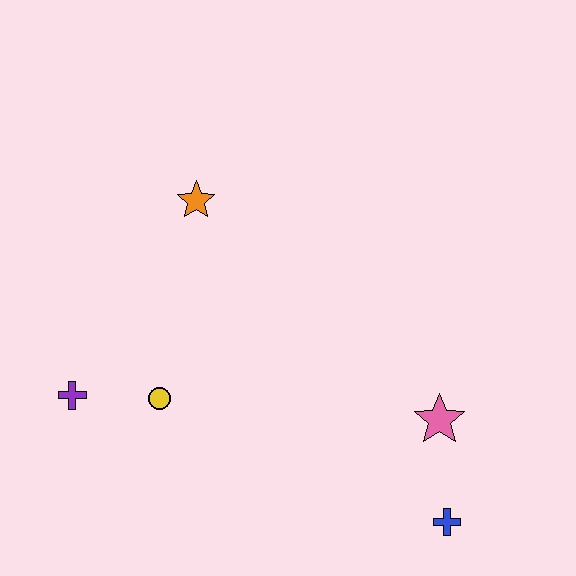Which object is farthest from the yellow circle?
The blue cross is farthest from the yellow circle.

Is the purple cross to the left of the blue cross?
Yes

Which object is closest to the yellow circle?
The purple cross is closest to the yellow circle.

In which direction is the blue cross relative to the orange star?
The blue cross is below the orange star.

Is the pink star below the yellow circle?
Yes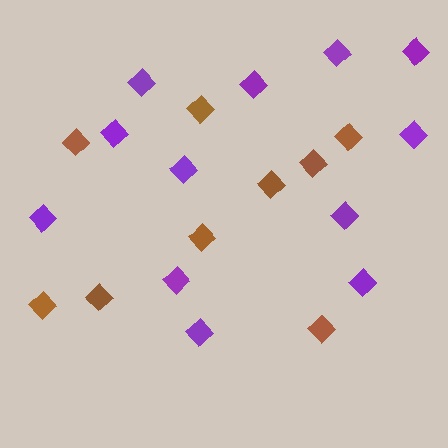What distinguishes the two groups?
There are 2 groups: one group of purple diamonds (12) and one group of brown diamonds (9).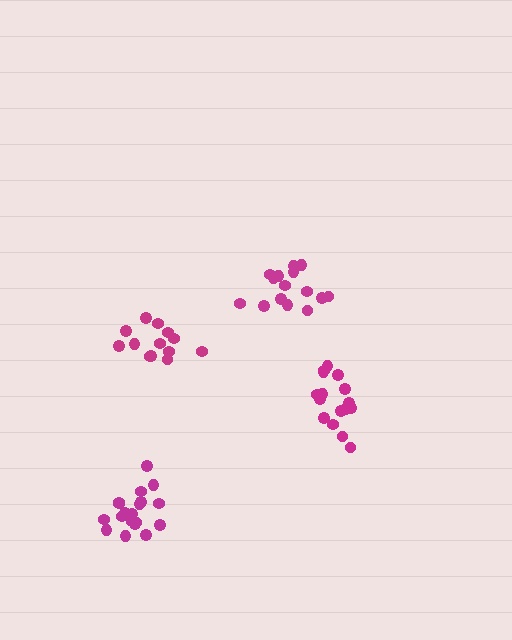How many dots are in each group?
Group 1: 13 dots, Group 2: 19 dots, Group 3: 16 dots, Group 4: 15 dots (63 total).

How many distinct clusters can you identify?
There are 4 distinct clusters.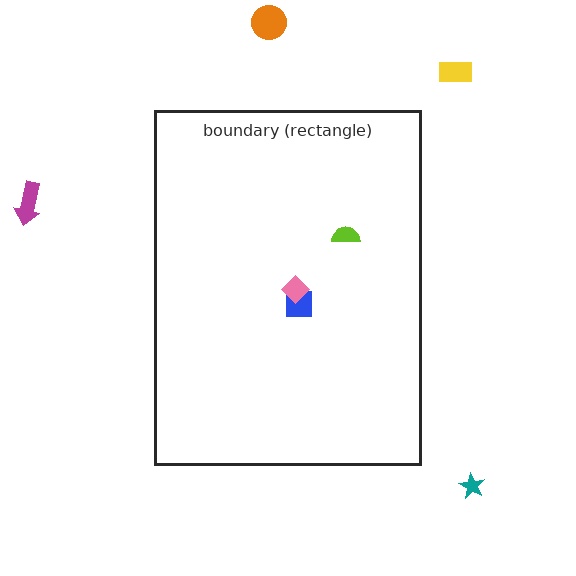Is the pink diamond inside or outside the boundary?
Inside.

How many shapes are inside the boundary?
3 inside, 4 outside.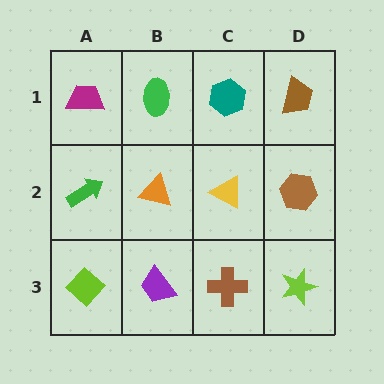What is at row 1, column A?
A magenta trapezoid.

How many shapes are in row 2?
4 shapes.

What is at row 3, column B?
A purple trapezoid.